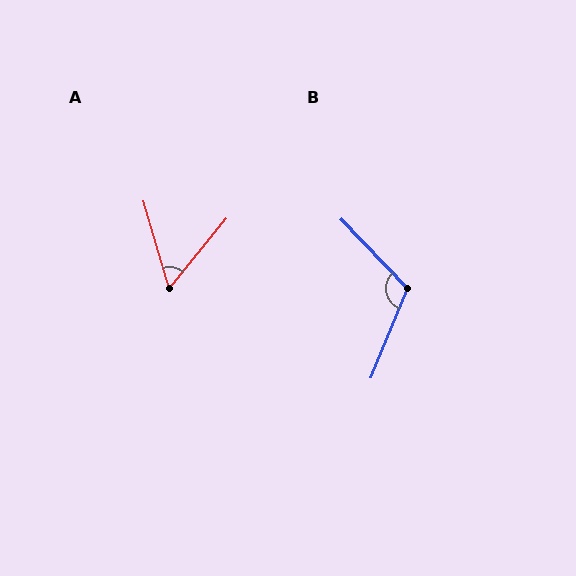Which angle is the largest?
B, at approximately 114 degrees.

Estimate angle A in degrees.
Approximately 55 degrees.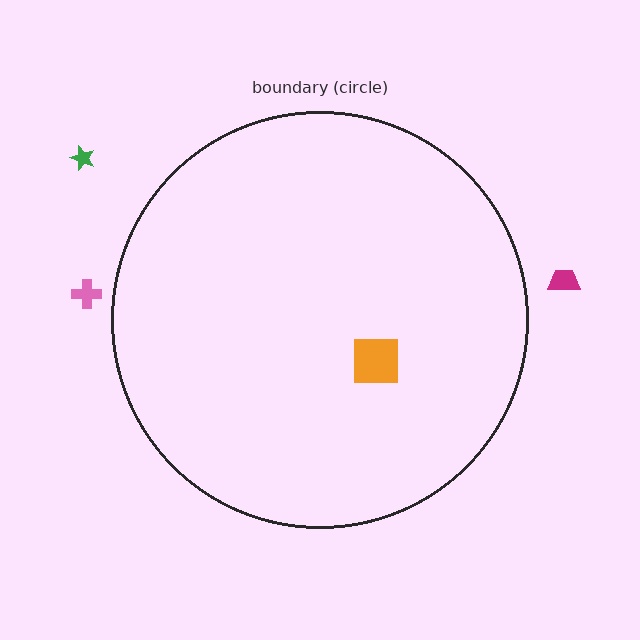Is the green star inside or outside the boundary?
Outside.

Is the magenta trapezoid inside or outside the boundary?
Outside.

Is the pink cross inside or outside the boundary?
Outside.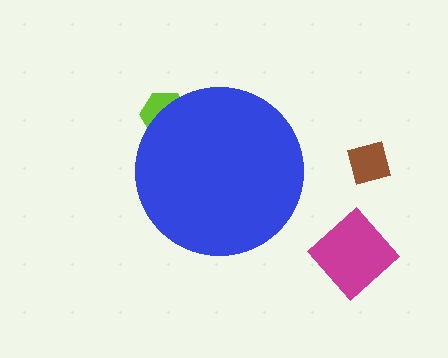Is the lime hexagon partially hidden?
Yes, the lime hexagon is partially hidden behind the blue circle.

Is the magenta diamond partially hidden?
No, the magenta diamond is fully visible.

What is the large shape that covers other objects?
A blue circle.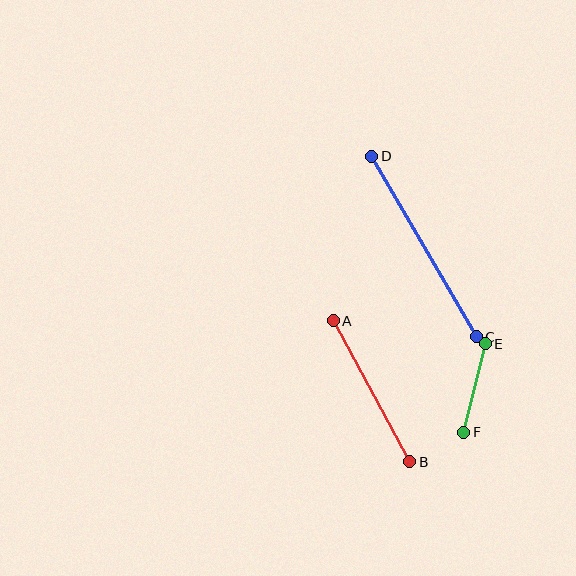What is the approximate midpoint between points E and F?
The midpoint is at approximately (475, 388) pixels.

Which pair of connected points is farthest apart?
Points C and D are farthest apart.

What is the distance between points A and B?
The distance is approximately 160 pixels.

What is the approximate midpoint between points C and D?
The midpoint is at approximately (424, 247) pixels.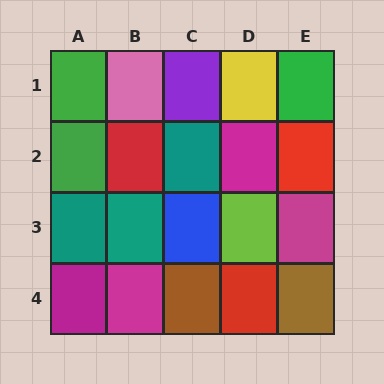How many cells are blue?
1 cell is blue.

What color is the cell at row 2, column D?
Magenta.